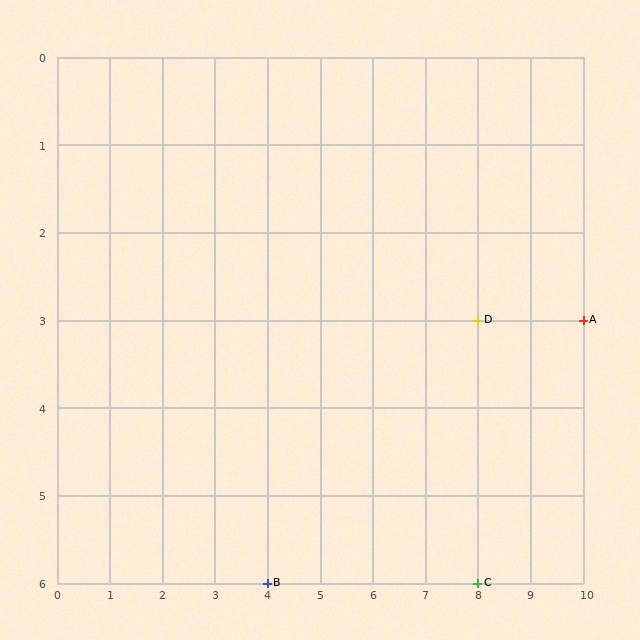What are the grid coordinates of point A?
Point A is at grid coordinates (10, 3).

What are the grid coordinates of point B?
Point B is at grid coordinates (4, 6).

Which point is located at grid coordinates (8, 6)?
Point C is at (8, 6).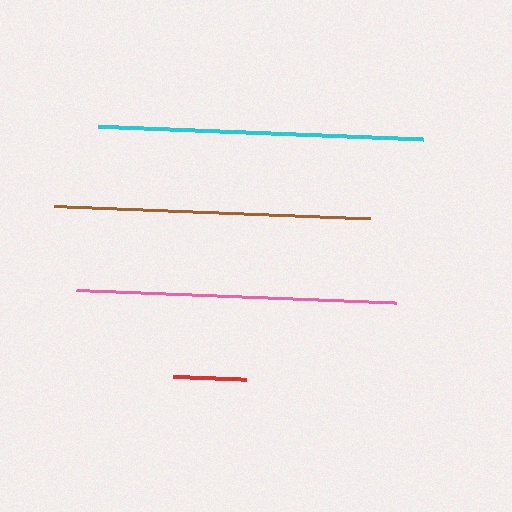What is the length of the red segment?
The red segment is approximately 73 pixels long.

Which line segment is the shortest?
The red line is the shortest at approximately 73 pixels.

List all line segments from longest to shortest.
From longest to shortest: cyan, pink, brown, red.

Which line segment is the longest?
The cyan line is the longest at approximately 325 pixels.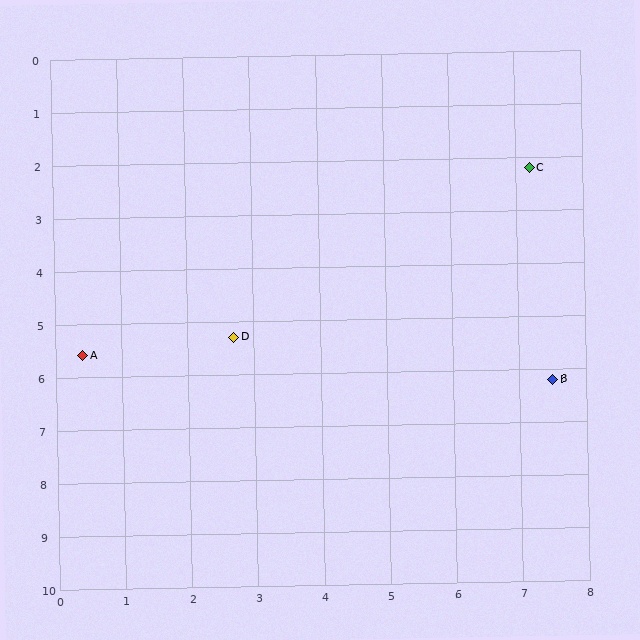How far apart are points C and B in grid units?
Points C and B are about 4.0 grid units apart.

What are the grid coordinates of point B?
Point B is at approximately (7.5, 6.2).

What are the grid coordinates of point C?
Point C is at approximately (7.2, 2.2).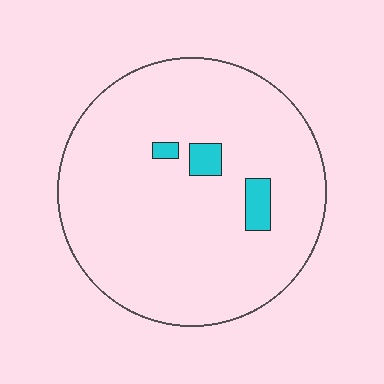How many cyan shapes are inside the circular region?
3.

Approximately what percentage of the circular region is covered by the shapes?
Approximately 5%.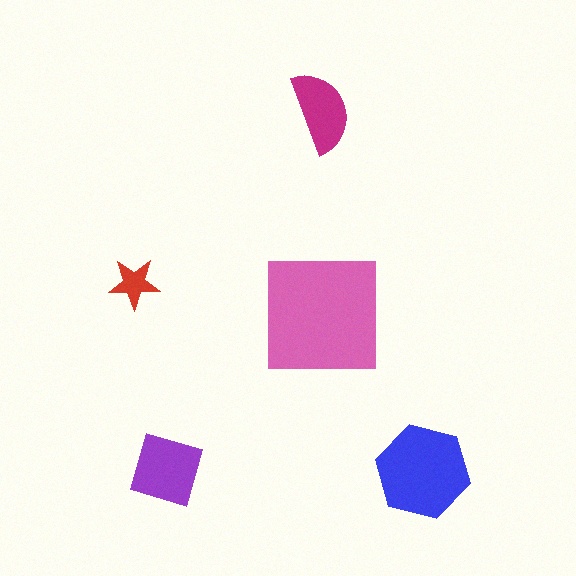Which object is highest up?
The magenta semicircle is topmost.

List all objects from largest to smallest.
The pink square, the blue hexagon, the purple diamond, the magenta semicircle, the red star.